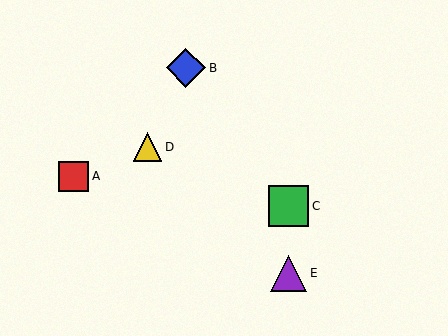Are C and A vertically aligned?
No, C is at x≈289 and A is at x≈74.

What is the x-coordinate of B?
Object B is at x≈186.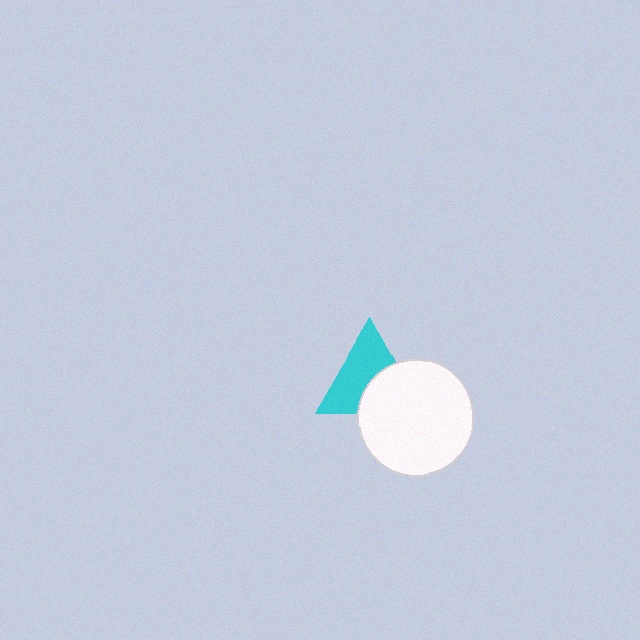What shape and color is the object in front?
The object in front is a white circle.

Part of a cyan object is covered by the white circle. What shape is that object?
It is a triangle.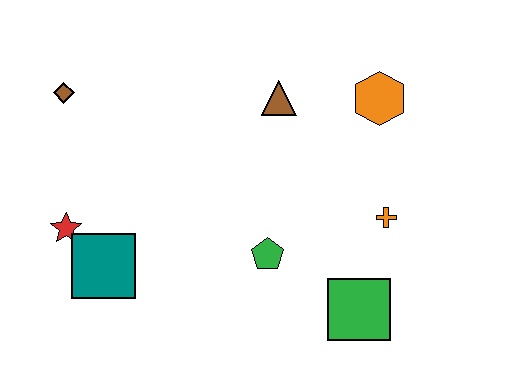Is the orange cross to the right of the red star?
Yes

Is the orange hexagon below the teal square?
No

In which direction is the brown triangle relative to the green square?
The brown triangle is above the green square.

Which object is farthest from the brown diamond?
The green square is farthest from the brown diamond.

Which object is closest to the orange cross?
The green square is closest to the orange cross.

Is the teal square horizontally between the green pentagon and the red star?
Yes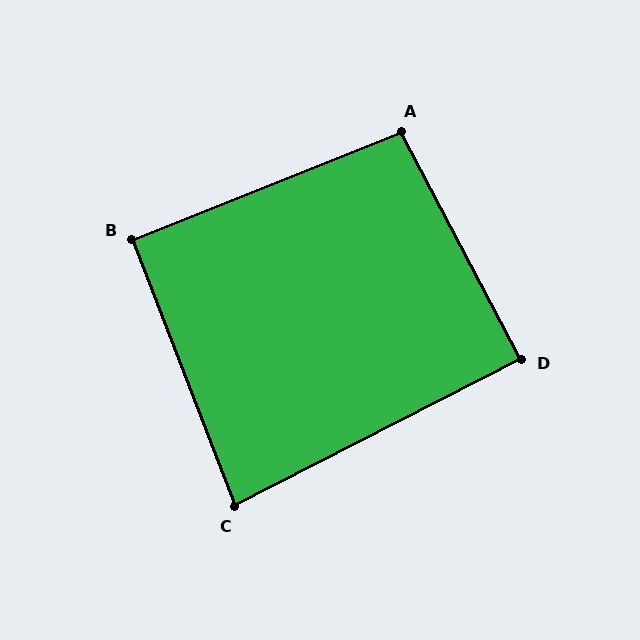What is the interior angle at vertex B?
Approximately 91 degrees (approximately right).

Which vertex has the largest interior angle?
A, at approximately 96 degrees.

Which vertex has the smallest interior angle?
C, at approximately 84 degrees.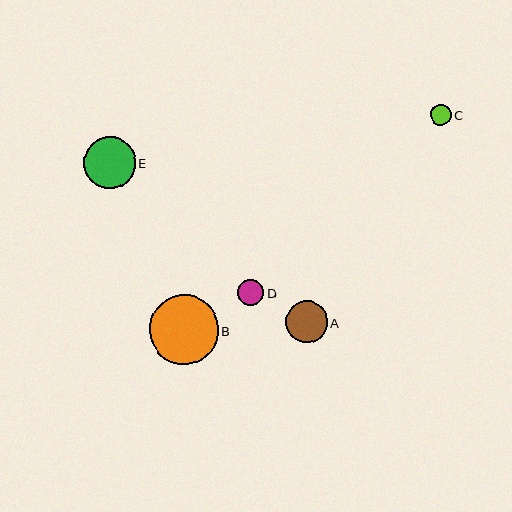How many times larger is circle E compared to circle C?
Circle E is approximately 2.5 times the size of circle C.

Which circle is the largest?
Circle B is the largest with a size of approximately 69 pixels.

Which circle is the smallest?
Circle C is the smallest with a size of approximately 21 pixels.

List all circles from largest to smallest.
From largest to smallest: B, E, A, D, C.